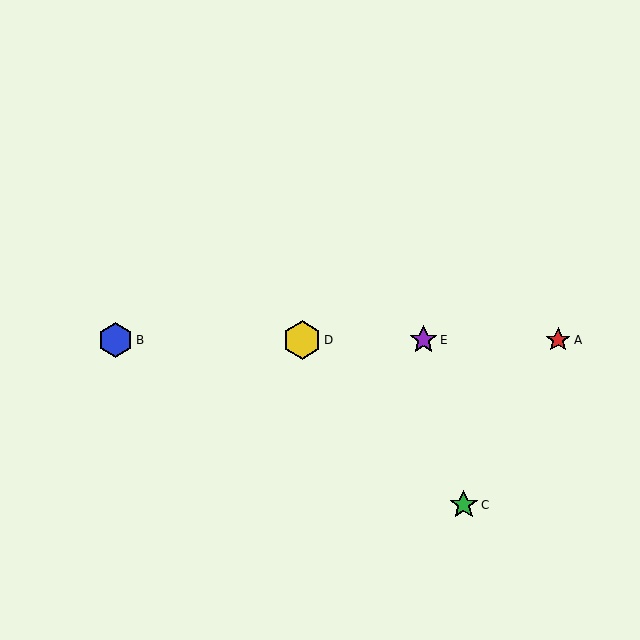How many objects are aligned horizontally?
4 objects (A, B, D, E) are aligned horizontally.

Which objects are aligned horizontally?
Objects A, B, D, E are aligned horizontally.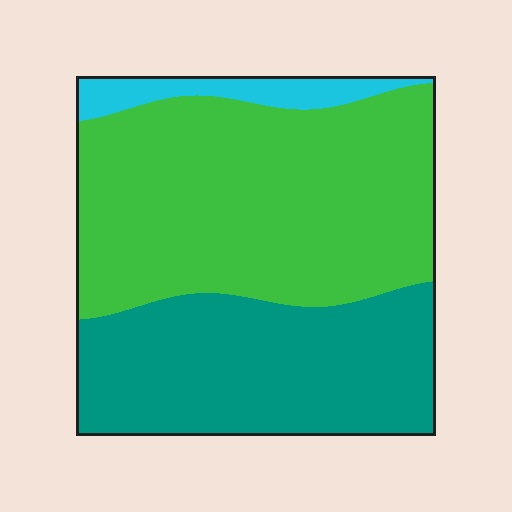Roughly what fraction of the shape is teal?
Teal takes up about three eighths (3/8) of the shape.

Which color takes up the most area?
Green, at roughly 55%.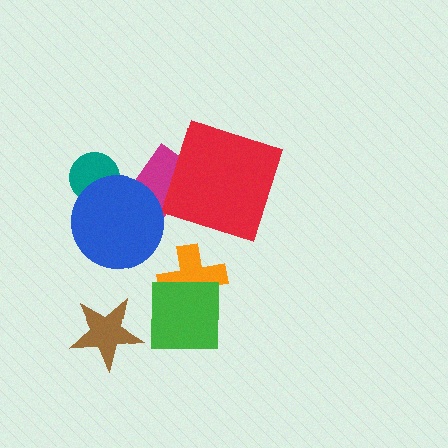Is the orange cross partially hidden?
Yes, it is partially covered by another shape.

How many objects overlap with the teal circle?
1 object overlaps with the teal circle.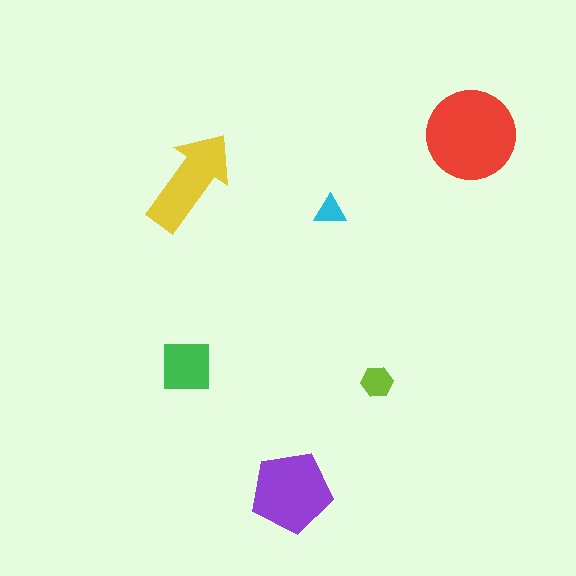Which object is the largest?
The red circle.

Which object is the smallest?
The cyan triangle.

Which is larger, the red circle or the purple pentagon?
The red circle.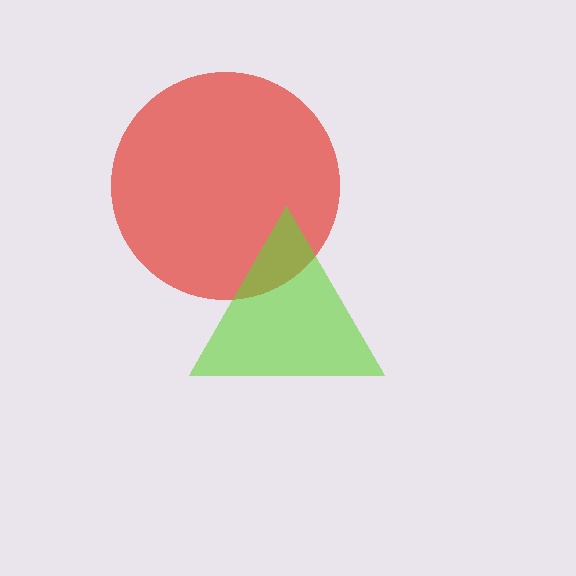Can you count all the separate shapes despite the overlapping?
Yes, there are 2 separate shapes.